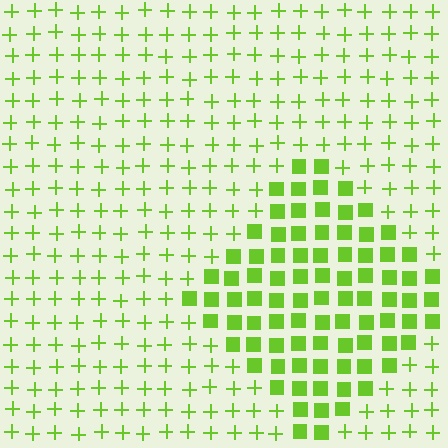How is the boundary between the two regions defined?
The boundary is defined by a change in element shape: squares inside vs. plus signs outside. All elements share the same color and spacing.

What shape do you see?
I see a diamond.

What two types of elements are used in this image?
The image uses squares inside the diamond region and plus signs outside it.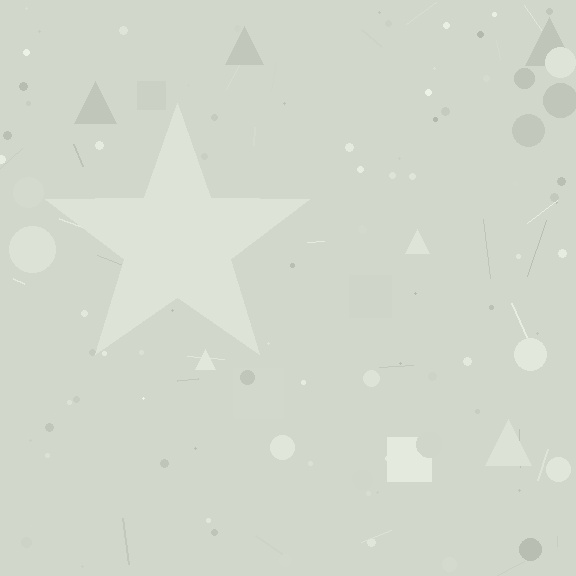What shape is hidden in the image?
A star is hidden in the image.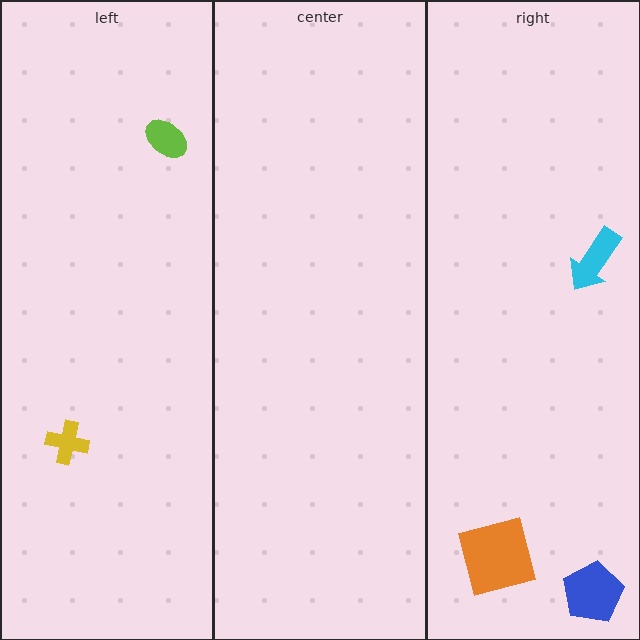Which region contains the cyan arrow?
The right region.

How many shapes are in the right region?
3.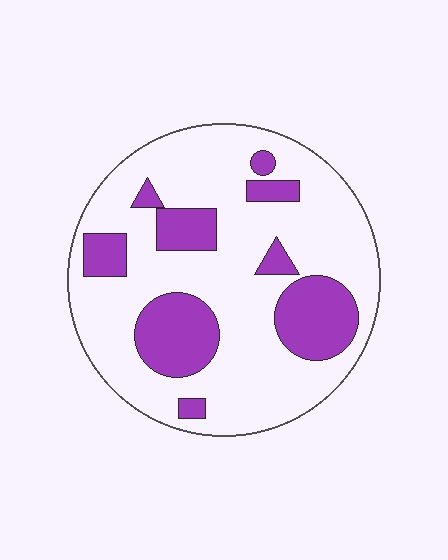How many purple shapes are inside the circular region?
9.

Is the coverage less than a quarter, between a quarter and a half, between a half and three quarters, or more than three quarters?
Between a quarter and a half.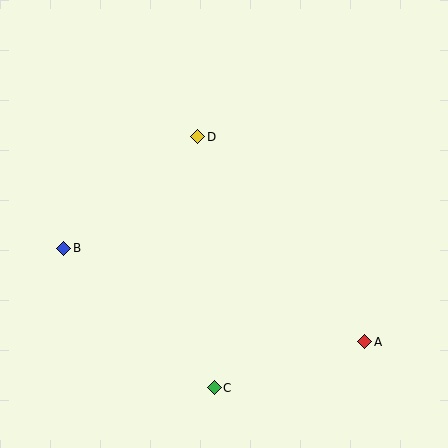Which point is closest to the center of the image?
Point D at (198, 137) is closest to the center.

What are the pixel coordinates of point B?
Point B is at (64, 248).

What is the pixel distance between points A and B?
The distance between A and B is 315 pixels.